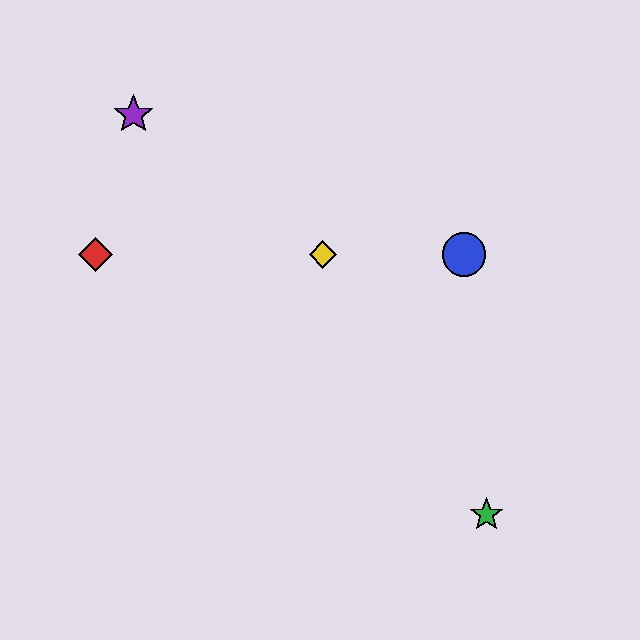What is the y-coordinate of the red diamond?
The red diamond is at y≈254.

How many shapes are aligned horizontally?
3 shapes (the red diamond, the blue circle, the yellow diamond) are aligned horizontally.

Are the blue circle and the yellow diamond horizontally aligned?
Yes, both are at y≈254.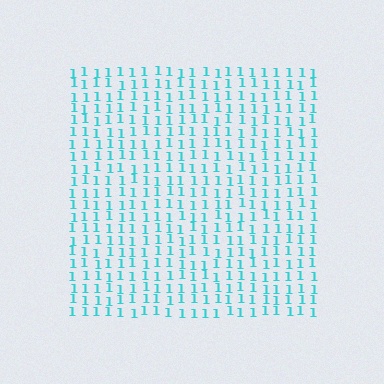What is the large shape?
The large shape is a square.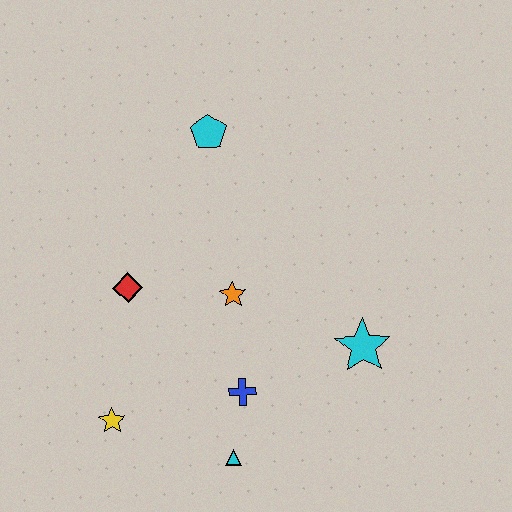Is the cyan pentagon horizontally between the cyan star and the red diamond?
Yes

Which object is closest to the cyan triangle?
The blue cross is closest to the cyan triangle.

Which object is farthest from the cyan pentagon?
The cyan triangle is farthest from the cyan pentagon.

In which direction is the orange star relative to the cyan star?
The orange star is to the left of the cyan star.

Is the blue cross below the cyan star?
Yes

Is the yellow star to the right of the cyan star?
No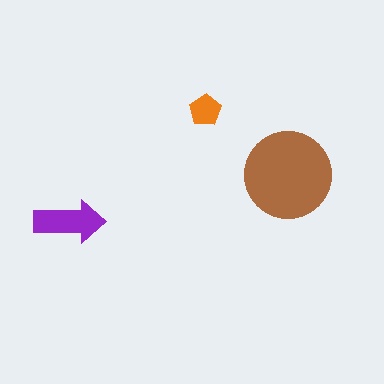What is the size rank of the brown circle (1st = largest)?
1st.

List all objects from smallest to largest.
The orange pentagon, the purple arrow, the brown circle.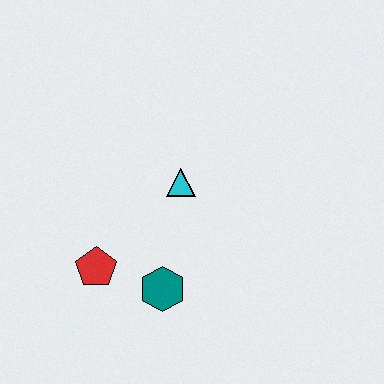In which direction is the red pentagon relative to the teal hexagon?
The red pentagon is to the left of the teal hexagon.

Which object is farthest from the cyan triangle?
The red pentagon is farthest from the cyan triangle.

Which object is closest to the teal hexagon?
The red pentagon is closest to the teal hexagon.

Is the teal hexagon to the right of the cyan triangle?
No